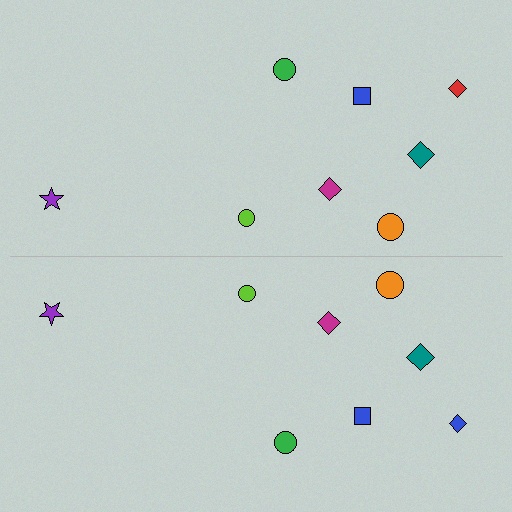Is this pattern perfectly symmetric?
No, the pattern is not perfectly symmetric. The blue diamond on the bottom side breaks the symmetry — its mirror counterpart is red.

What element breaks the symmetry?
The blue diamond on the bottom side breaks the symmetry — its mirror counterpart is red.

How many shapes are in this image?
There are 16 shapes in this image.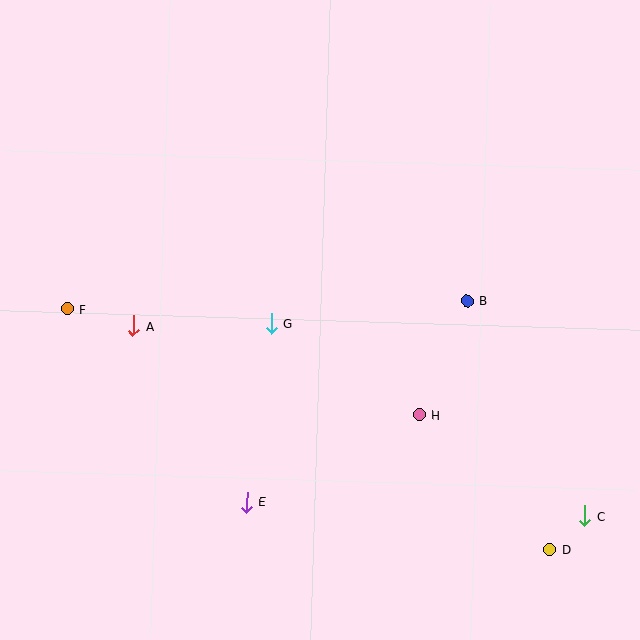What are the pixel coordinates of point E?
Point E is at (247, 502).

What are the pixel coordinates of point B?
Point B is at (467, 301).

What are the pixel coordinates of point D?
Point D is at (550, 549).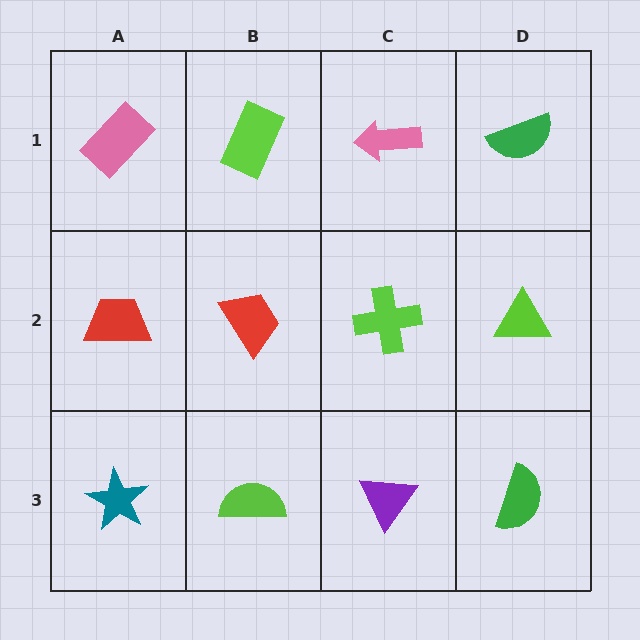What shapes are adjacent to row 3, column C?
A lime cross (row 2, column C), a lime semicircle (row 3, column B), a green semicircle (row 3, column D).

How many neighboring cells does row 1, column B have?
3.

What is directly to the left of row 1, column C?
A lime rectangle.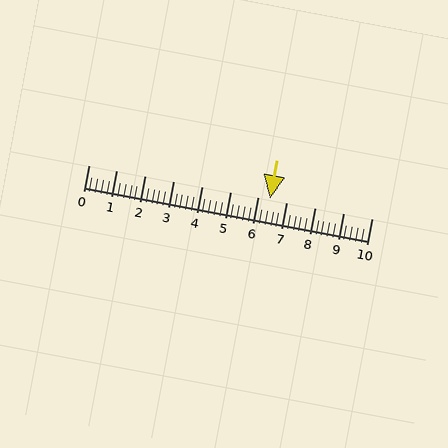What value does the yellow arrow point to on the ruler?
The yellow arrow points to approximately 6.4.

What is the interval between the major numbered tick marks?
The major tick marks are spaced 1 units apart.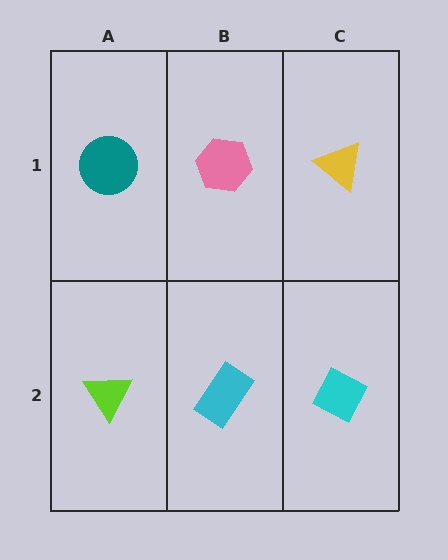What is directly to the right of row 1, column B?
A yellow triangle.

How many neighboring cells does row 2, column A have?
2.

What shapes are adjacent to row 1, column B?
A cyan rectangle (row 2, column B), a teal circle (row 1, column A), a yellow triangle (row 1, column C).